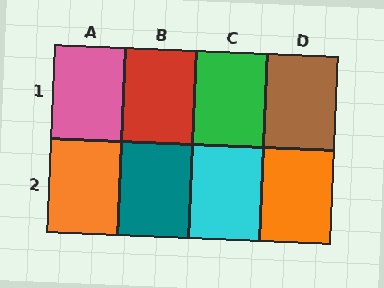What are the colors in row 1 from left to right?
Pink, red, green, brown.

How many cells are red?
1 cell is red.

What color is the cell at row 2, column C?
Cyan.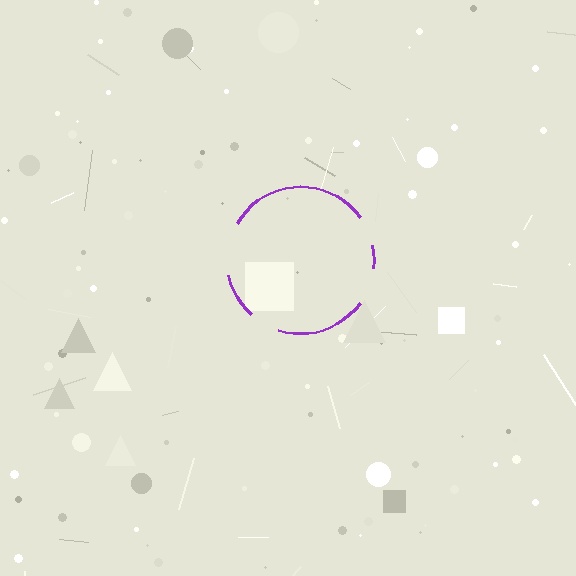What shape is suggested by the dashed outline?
The dashed outline suggests a circle.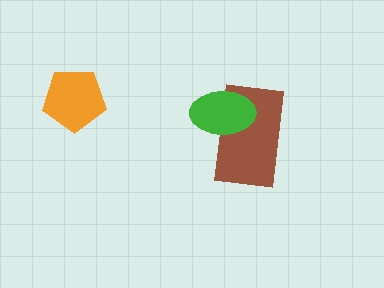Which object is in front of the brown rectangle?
The green ellipse is in front of the brown rectangle.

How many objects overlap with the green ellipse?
1 object overlaps with the green ellipse.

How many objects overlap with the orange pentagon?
0 objects overlap with the orange pentagon.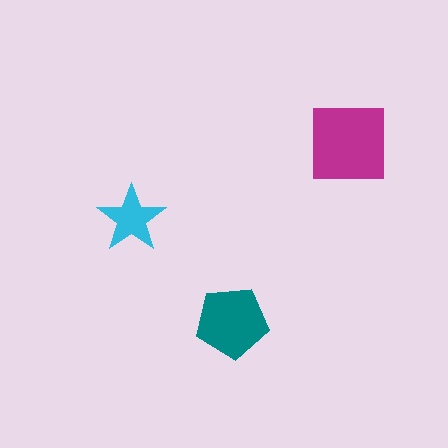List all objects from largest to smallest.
The magenta square, the teal pentagon, the cyan star.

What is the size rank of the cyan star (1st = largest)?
3rd.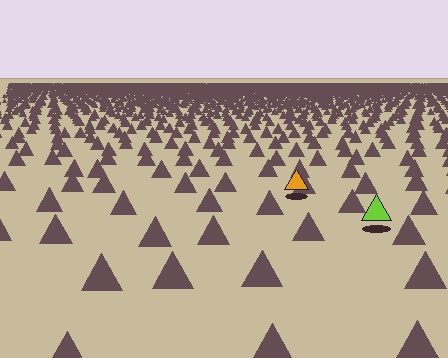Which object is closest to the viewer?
The lime triangle is closest. The texture marks near it are larger and more spread out.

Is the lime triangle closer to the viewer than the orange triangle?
Yes. The lime triangle is closer — you can tell from the texture gradient: the ground texture is coarser near it.